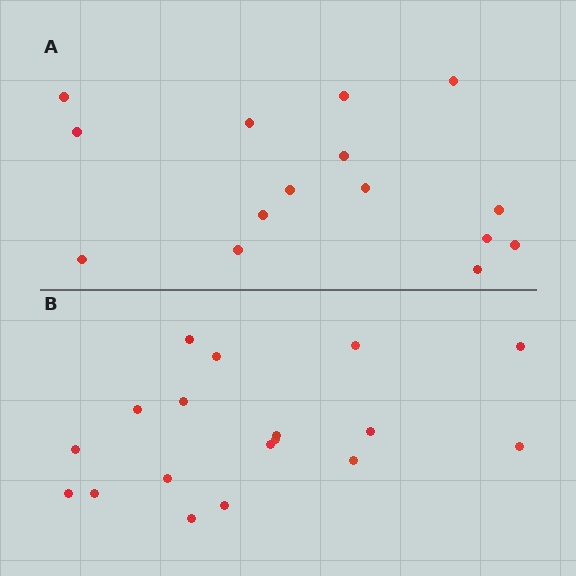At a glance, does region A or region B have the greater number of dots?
Region B (the bottom region) has more dots.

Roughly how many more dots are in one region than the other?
Region B has just a few more — roughly 2 or 3 more dots than region A.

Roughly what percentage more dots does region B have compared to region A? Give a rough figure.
About 20% more.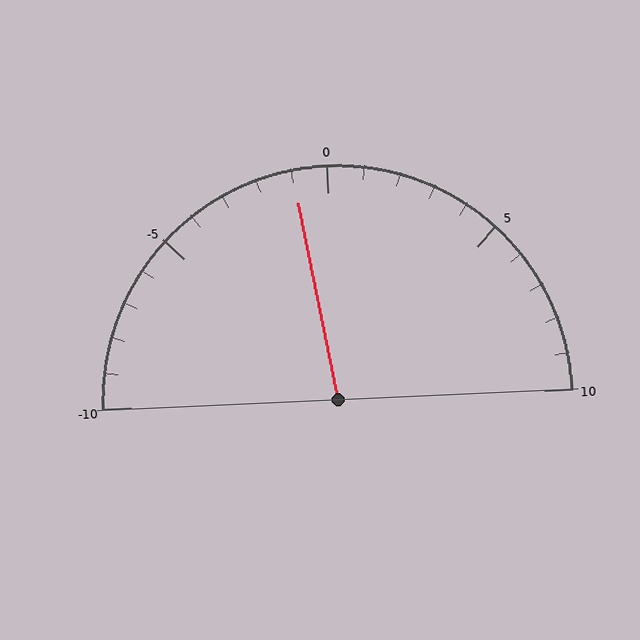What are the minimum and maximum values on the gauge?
The gauge ranges from -10 to 10.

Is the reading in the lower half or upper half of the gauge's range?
The reading is in the lower half of the range (-10 to 10).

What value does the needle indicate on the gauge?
The needle indicates approximately -1.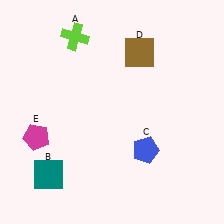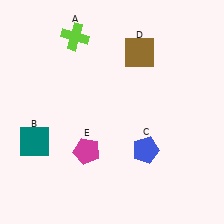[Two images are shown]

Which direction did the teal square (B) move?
The teal square (B) moved up.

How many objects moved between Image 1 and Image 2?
2 objects moved between the two images.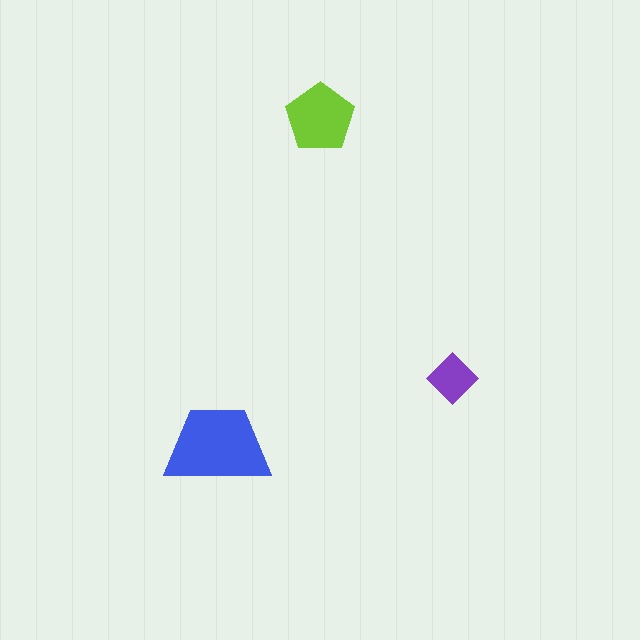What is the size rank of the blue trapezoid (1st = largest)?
1st.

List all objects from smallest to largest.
The purple diamond, the lime pentagon, the blue trapezoid.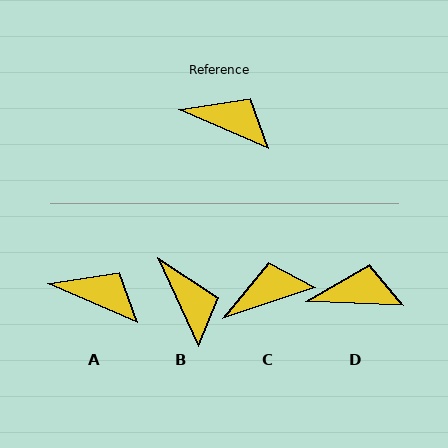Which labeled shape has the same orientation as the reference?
A.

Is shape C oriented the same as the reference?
No, it is off by about 42 degrees.